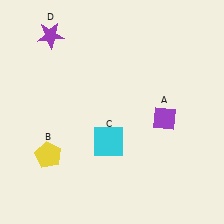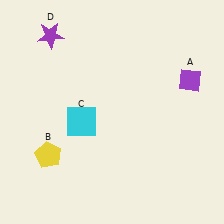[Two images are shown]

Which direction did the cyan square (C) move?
The cyan square (C) moved left.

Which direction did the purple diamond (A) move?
The purple diamond (A) moved up.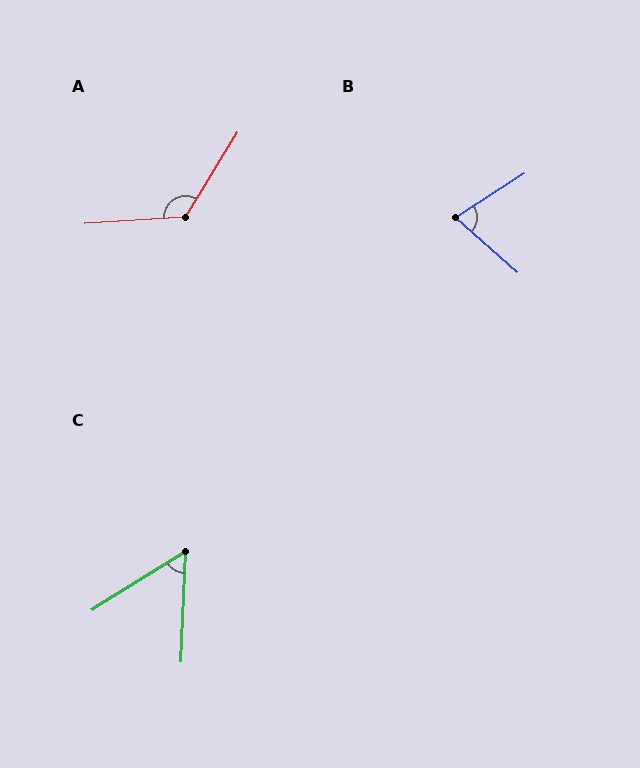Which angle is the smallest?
C, at approximately 56 degrees.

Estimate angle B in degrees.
Approximately 74 degrees.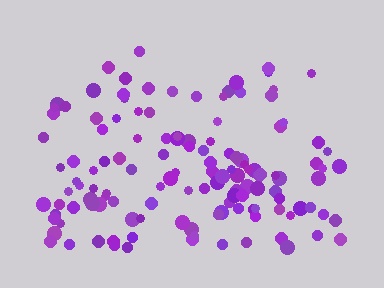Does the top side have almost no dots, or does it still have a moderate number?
Still a moderate number, just noticeably fewer than the bottom.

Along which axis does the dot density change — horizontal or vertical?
Vertical.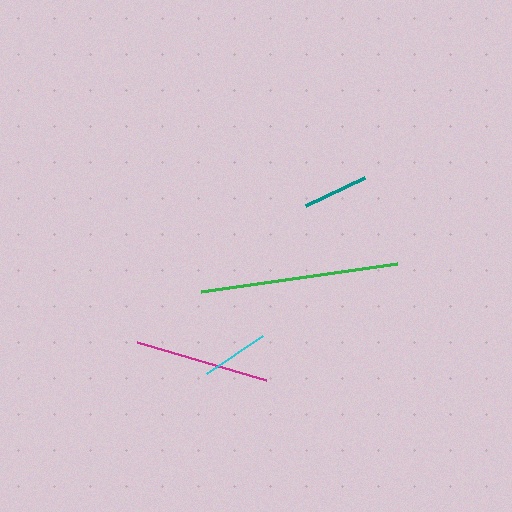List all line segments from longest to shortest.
From longest to shortest: green, magenta, cyan, teal.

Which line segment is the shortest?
The teal line is the shortest at approximately 66 pixels.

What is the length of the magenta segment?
The magenta segment is approximately 133 pixels long.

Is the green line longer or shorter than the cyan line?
The green line is longer than the cyan line.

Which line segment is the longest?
The green line is the longest at approximately 198 pixels.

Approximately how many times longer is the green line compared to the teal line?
The green line is approximately 3.0 times the length of the teal line.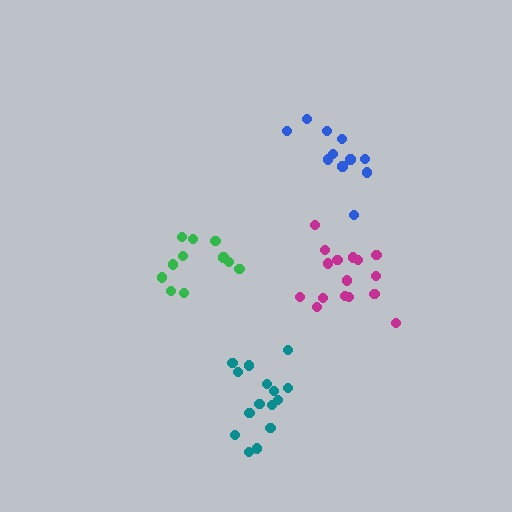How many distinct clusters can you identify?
There are 4 distinct clusters.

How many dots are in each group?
Group 1: 12 dots, Group 2: 11 dots, Group 3: 15 dots, Group 4: 16 dots (54 total).